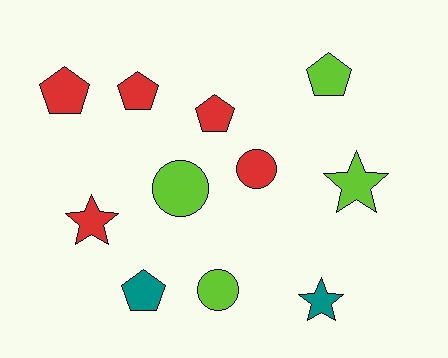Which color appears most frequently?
Red, with 5 objects.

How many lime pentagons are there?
There is 1 lime pentagon.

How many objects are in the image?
There are 11 objects.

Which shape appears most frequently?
Pentagon, with 5 objects.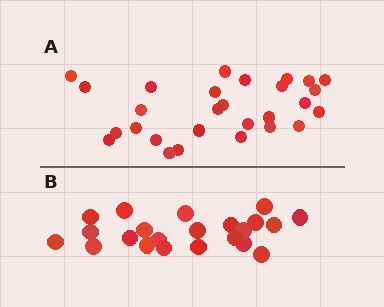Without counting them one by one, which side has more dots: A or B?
Region A (the top region) has more dots.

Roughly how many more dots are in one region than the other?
Region A has about 6 more dots than region B.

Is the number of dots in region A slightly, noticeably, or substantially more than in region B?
Region A has noticeably more, but not dramatically so. The ratio is roughly 1.3 to 1.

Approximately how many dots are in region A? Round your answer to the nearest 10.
About 30 dots. (The exact count is 28, which rounds to 30.)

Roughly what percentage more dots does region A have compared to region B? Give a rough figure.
About 25% more.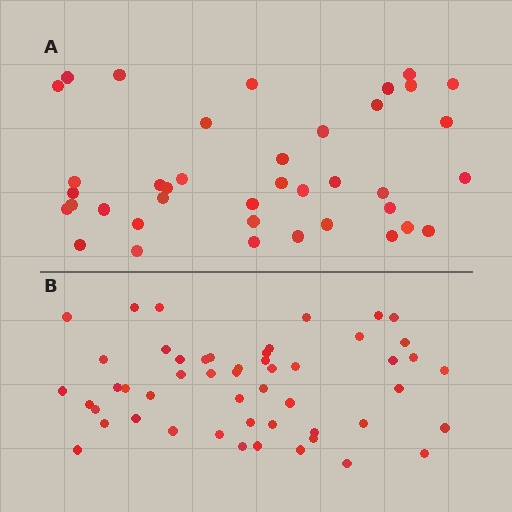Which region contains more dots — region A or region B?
Region B (the bottom region) has more dots.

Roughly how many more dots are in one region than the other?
Region B has roughly 12 or so more dots than region A.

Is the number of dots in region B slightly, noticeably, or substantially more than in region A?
Region B has noticeably more, but not dramatically so. The ratio is roughly 1.3 to 1.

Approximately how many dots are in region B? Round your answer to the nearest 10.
About 50 dots. (The exact count is 51, which rounds to 50.)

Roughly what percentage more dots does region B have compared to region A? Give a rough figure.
About 30% more.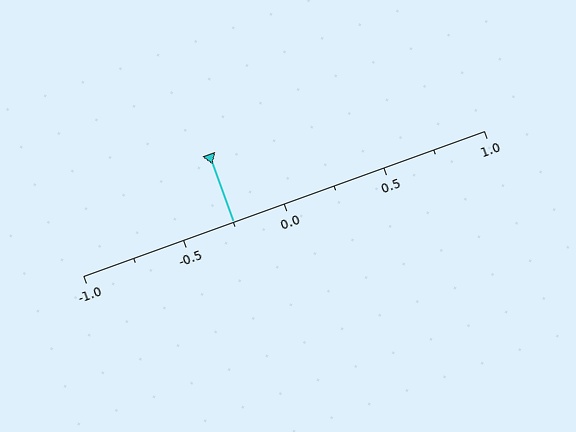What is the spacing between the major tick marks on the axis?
The major ticks are spaced 0.5 apart.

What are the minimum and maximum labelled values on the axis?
The axis runs from -1.0 to 1.0.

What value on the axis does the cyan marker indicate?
The marker indicates approximately -0.25.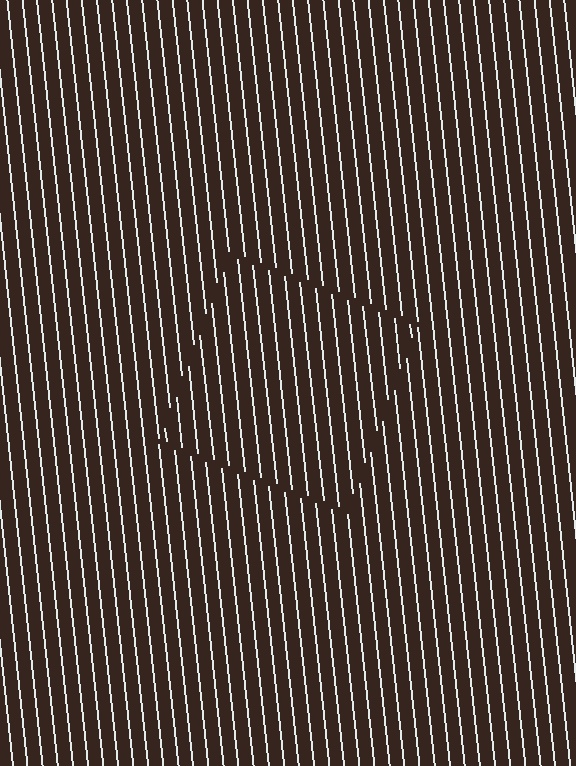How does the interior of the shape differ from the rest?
The interior of the shape contains the same grating, shifted by half a period — the contour is defined by the phase discontinuity where line-ends from the inner and outer gratings abut.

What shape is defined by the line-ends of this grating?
An illusory square. The interior of the shape contains the same grating, shifted by half a period — the contour is defined by the phase discontinuity where line-ends from the inner and outer gratings abut.